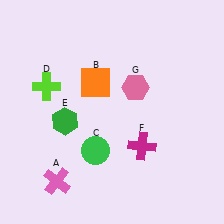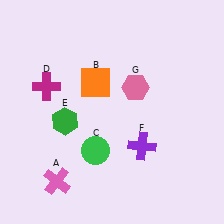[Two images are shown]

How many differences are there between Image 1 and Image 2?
There are 2 differences between the two images.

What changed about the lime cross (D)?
In Image 1, D is lime. In Image 2, it changed to magenta.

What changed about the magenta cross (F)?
In Image 1, F is magenta. In Image 2, it changed to purple.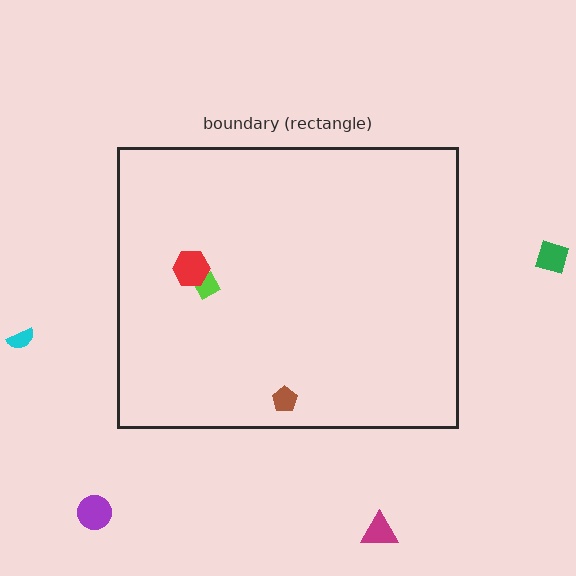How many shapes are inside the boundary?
3 inside, 4 outside.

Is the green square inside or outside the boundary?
Outside.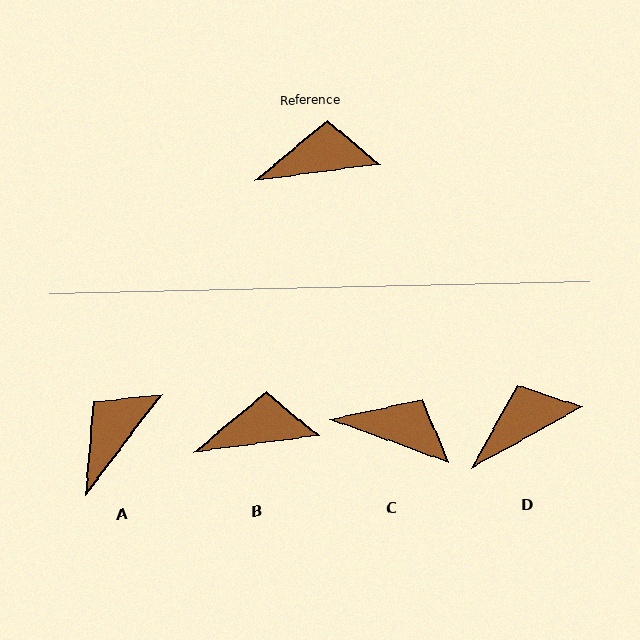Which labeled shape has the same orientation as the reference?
B.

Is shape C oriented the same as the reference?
No, it is off by about 28 degrees.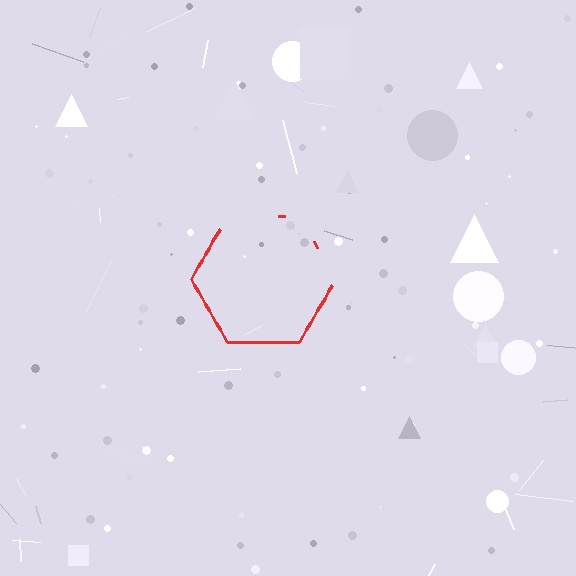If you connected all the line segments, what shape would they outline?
They would outline a hexagon.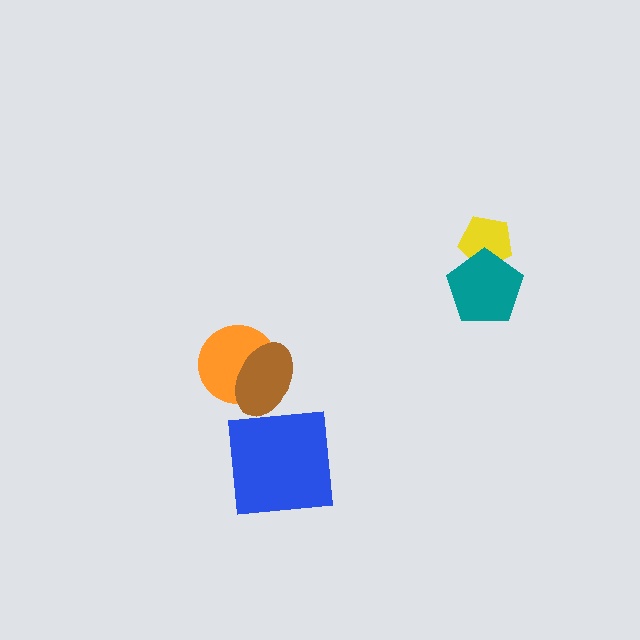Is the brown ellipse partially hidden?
No, no other shape covers it.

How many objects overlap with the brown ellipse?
1 object overlaps with the brown ellipse.